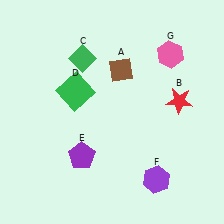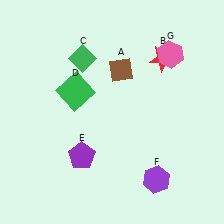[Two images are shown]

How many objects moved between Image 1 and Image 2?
1 object moved between the two images.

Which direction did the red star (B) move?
The red star (B) moved up.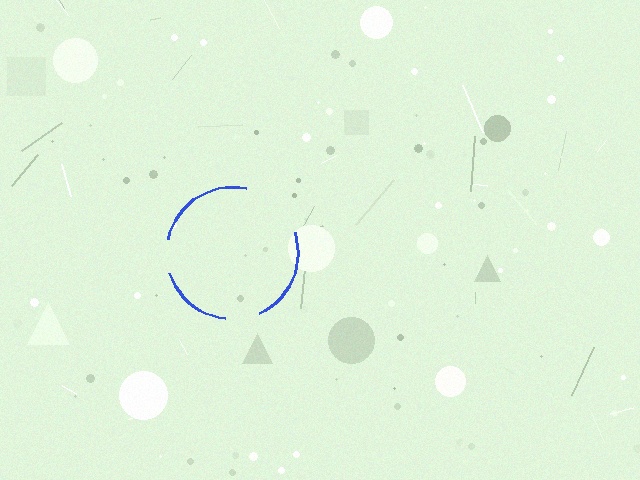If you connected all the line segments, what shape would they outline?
They would outline a circle.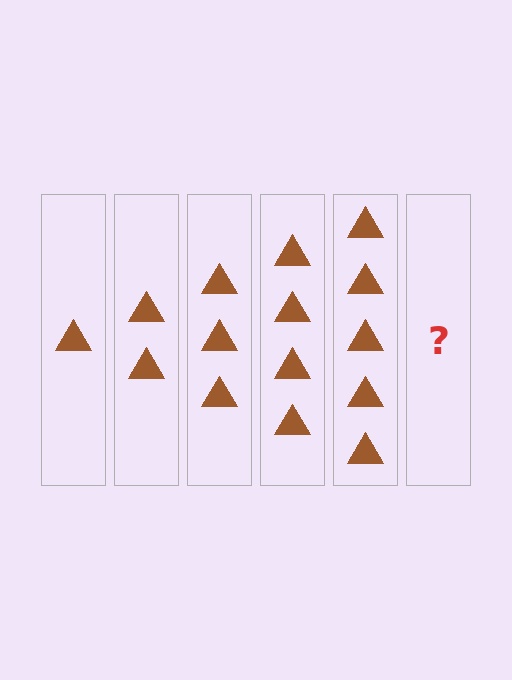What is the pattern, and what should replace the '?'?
The pattern is that each step adds one more triangle. The '?' should be 6 triangles.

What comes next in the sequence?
The next element should be 6 triangles.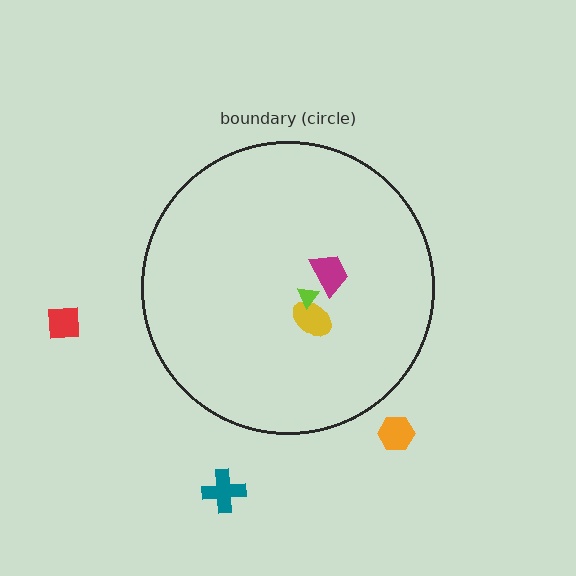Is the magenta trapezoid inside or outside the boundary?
Inside.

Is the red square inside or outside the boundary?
Outside.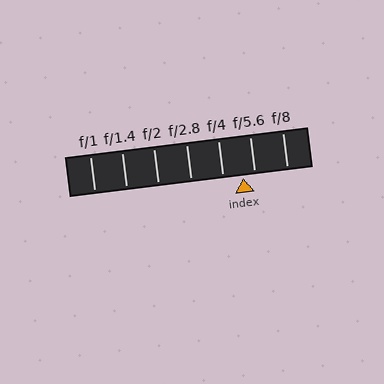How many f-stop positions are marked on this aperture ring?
There are 7 f-stop positions marked.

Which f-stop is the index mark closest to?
The index mark is closest to f/5.6.